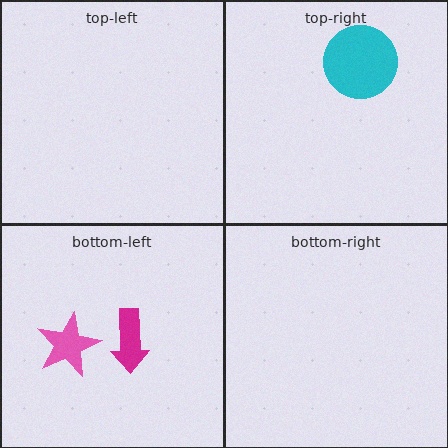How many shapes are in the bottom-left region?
2.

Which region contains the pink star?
The bottom-left region.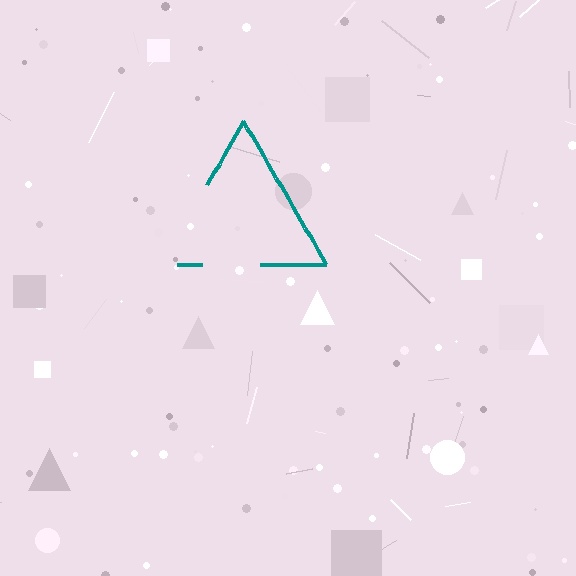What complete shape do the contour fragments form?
The contour fragments form a triangle.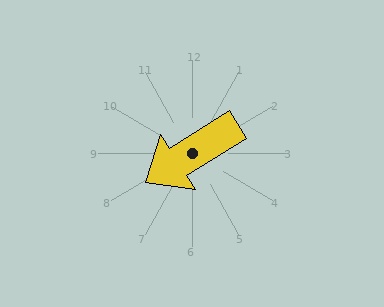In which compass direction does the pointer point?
Southwest.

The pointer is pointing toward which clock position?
Roughly 8 o'clock.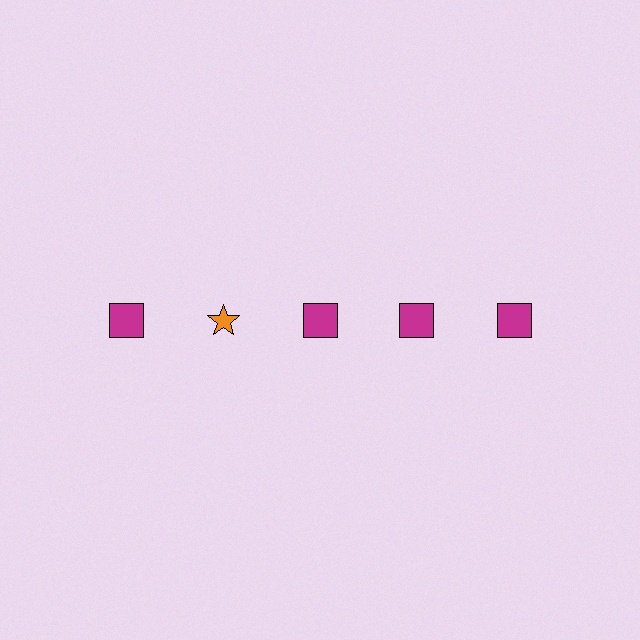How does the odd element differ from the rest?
It differs in both color (orange instead of magenta) and shape (star instead of square).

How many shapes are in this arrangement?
There are 5 shapes arranged in a grid pattern.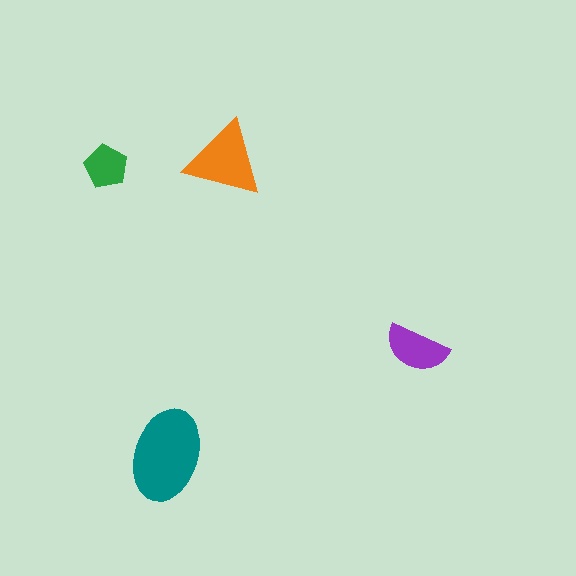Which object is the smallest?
The green pentagon.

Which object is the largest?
The teal ellipse.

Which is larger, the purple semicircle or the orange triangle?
The orange triangle.